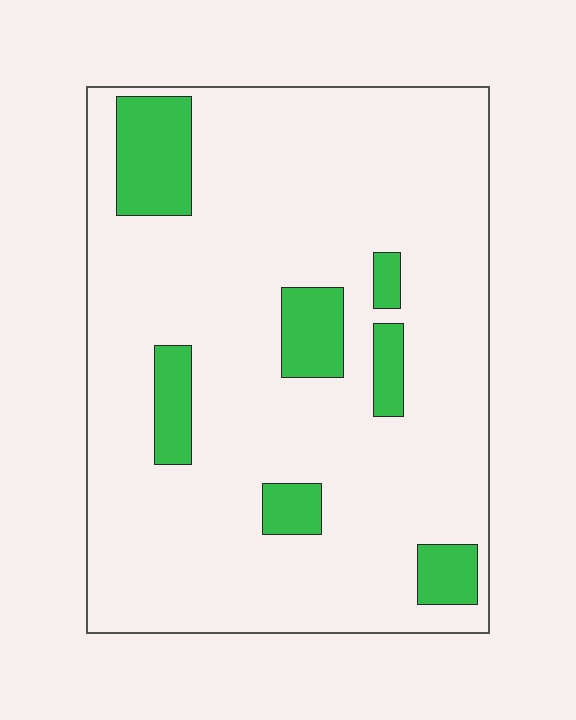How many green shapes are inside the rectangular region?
7.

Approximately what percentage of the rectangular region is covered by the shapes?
Approximately 15%.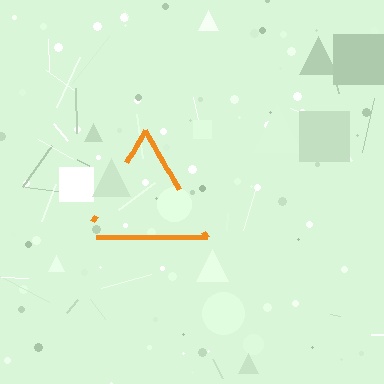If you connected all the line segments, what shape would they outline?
They would outline a triangle.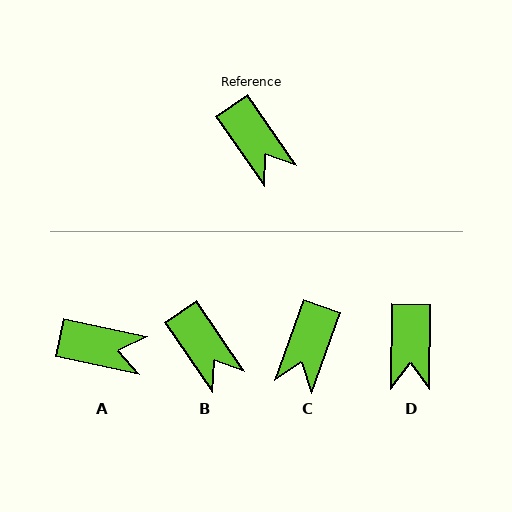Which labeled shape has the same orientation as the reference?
B.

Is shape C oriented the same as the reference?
No, it is off by about 54 degrees.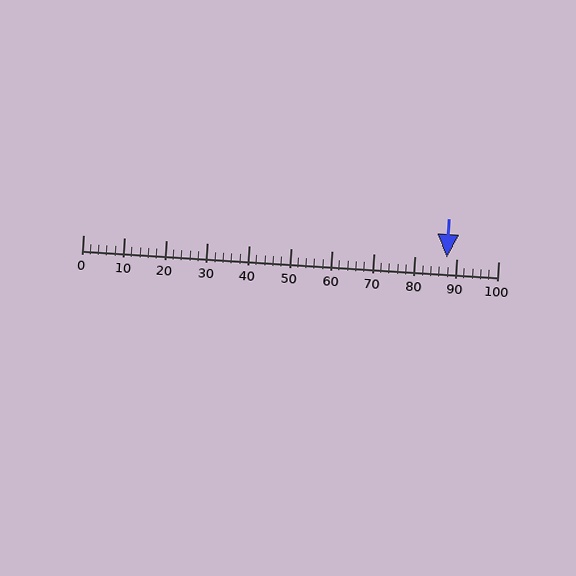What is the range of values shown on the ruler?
The ruler shows values from 0 to 100.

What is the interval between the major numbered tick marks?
The major tick marks are spaced 10 units apart.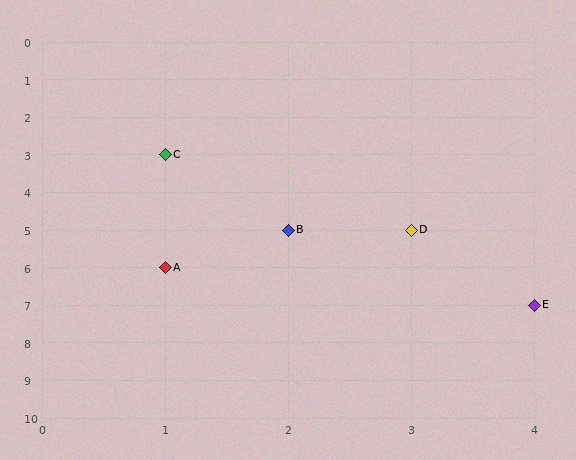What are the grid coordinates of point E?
Point E is at grid coordinates (4, 7).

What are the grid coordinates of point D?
Point D is at grid coordinates (3, 5).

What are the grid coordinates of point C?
Point C is at grid coordinates (1, 3).